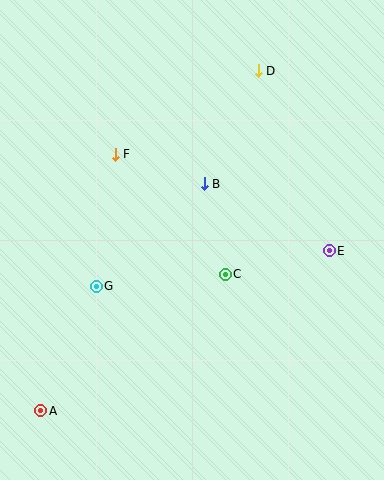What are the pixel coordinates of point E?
Point E is at (329, 251).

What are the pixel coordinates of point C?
Point C is at (225, 274).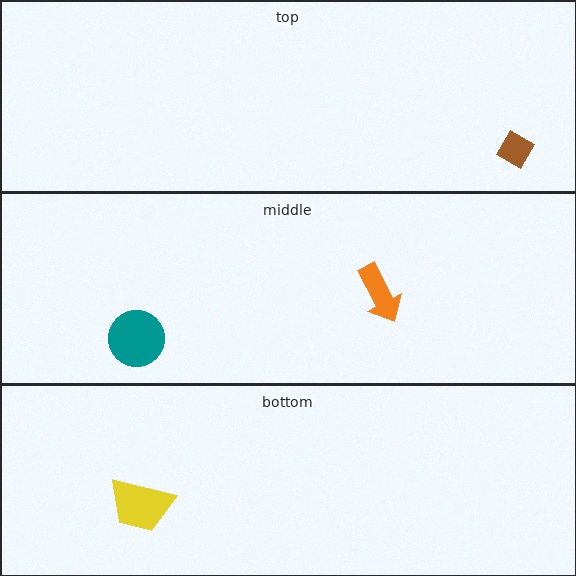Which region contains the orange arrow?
The middle region.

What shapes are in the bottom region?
The yellow trapezoid.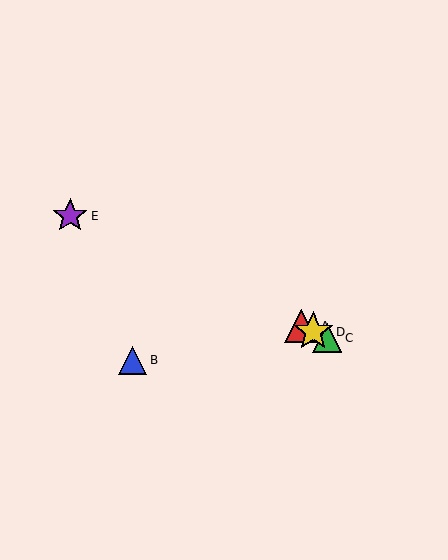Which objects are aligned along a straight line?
Objects A, C, D, E are aligned along a straight line.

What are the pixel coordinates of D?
Object D is at (313, 332).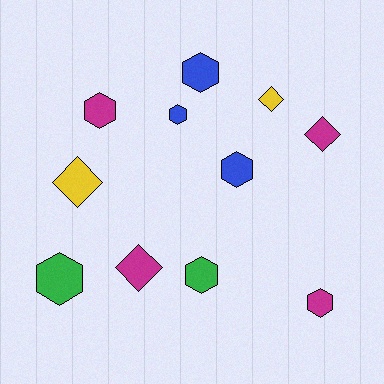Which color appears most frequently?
Magenta, with 4 objects.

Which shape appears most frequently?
Hexagon, with 7 objects.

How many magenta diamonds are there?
There are 2 magenta diamonds.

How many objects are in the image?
There are 11 objects.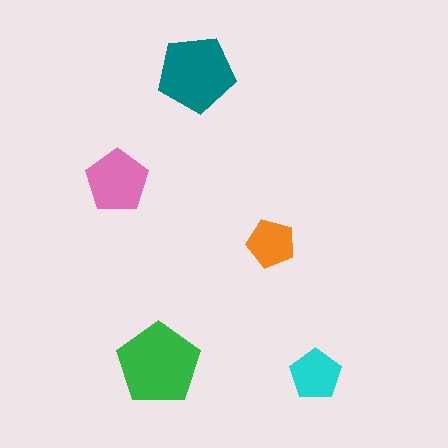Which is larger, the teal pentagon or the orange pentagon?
The teal one.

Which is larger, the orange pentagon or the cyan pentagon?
The cyan one.